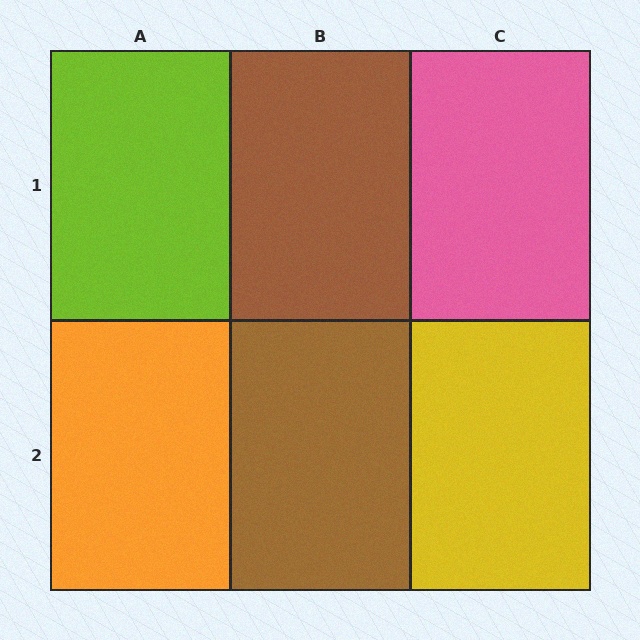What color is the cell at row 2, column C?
Yellow.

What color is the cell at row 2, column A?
Orange.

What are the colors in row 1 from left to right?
Lime, brown, pink.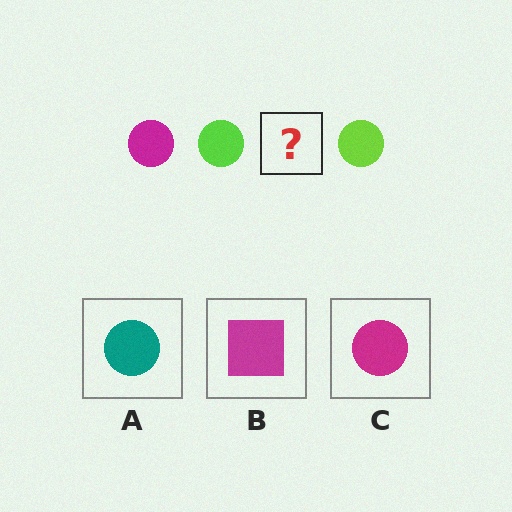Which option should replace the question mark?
Option C.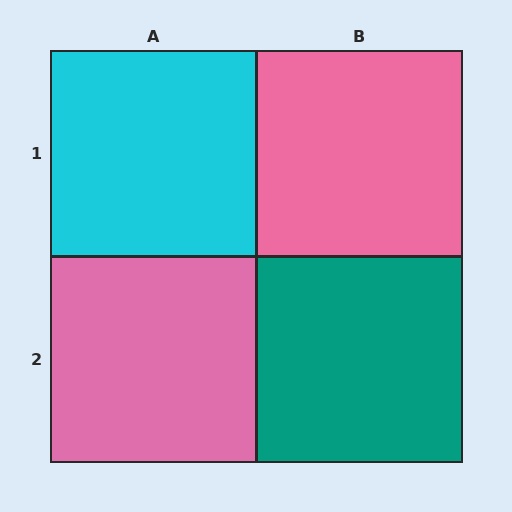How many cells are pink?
2 cells are pink.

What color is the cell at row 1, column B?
Pink.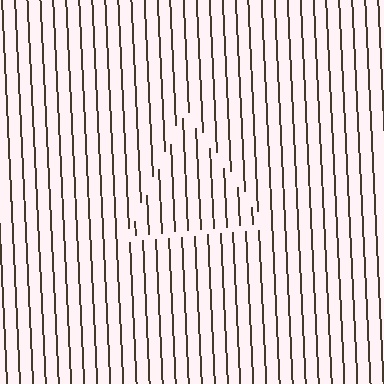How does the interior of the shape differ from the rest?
The interior of the shape contains the same grating, shifted by half a period — the contour is defined by the phase discontinuity where line-ends from the inner and outer gratings abut.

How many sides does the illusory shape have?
3 sides — the line-ends trace a triangle.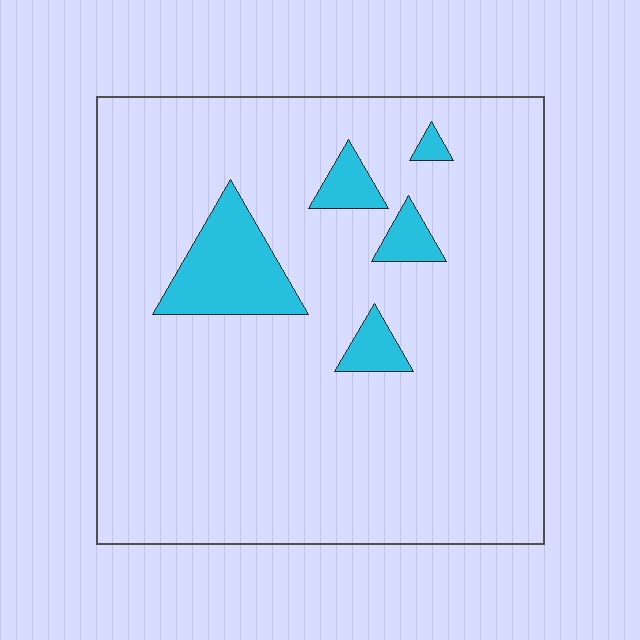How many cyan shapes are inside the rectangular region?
5.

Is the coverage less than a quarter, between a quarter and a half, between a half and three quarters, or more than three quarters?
Less than a quarter.